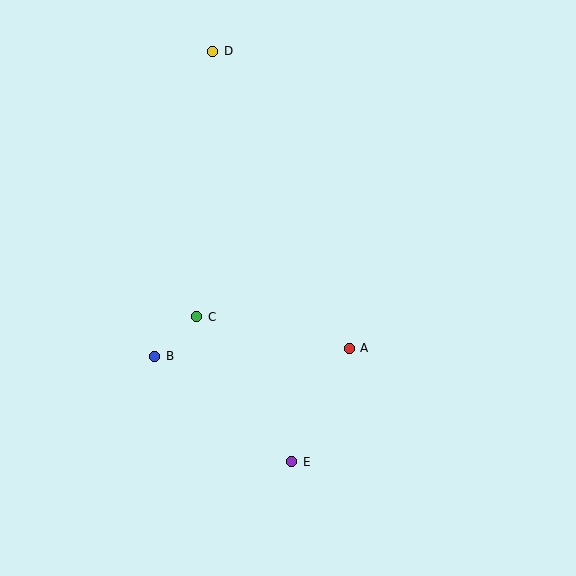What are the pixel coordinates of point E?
Point E is at (292, 462).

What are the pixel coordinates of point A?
Point A is at (349, 348).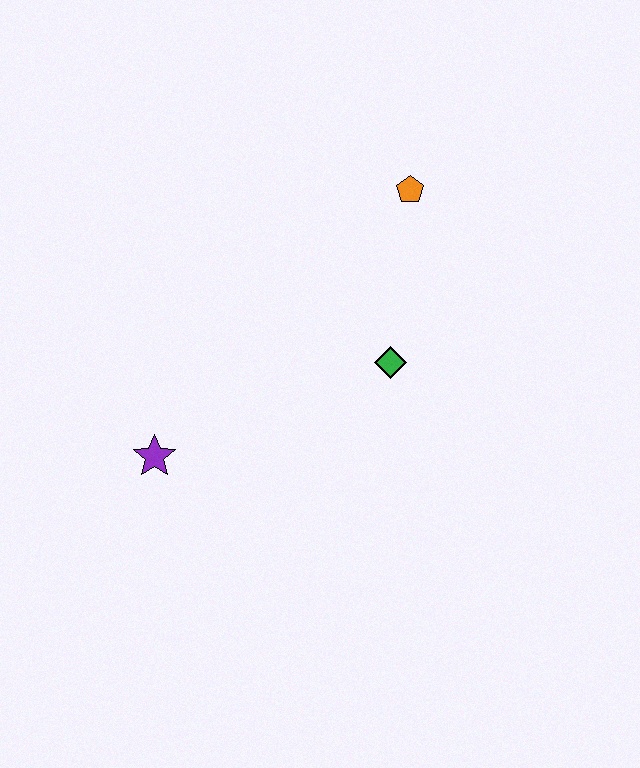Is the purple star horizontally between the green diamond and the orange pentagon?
No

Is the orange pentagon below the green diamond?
No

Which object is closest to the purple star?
The green diamond is closest to the purple star.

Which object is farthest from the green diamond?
The purple star is farthest from the green diamond.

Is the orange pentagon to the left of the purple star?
No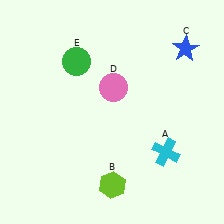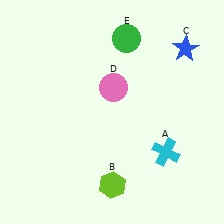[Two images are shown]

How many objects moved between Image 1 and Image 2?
1 object moved between the two images.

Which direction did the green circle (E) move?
The green circle (E) moved right.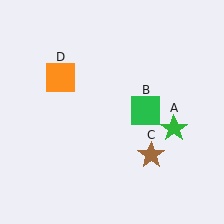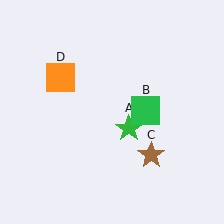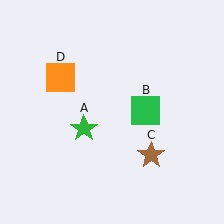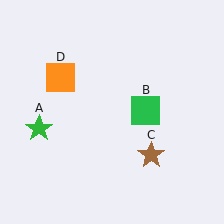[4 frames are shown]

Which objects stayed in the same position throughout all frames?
Green square (object B) and brown star (object C) and orange square (object D) remained stationary.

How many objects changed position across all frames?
1 object changed position: green star (object A).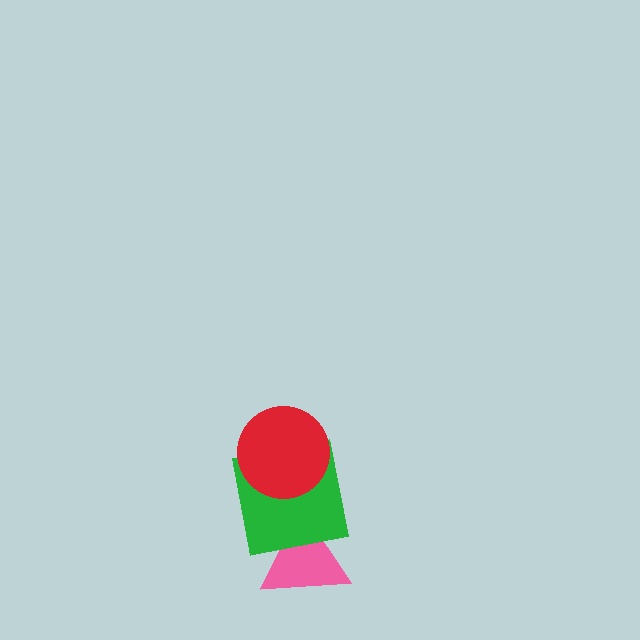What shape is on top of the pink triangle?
The green square is on top of the pink triangle.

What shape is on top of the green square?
The red circle is on top of the green square.